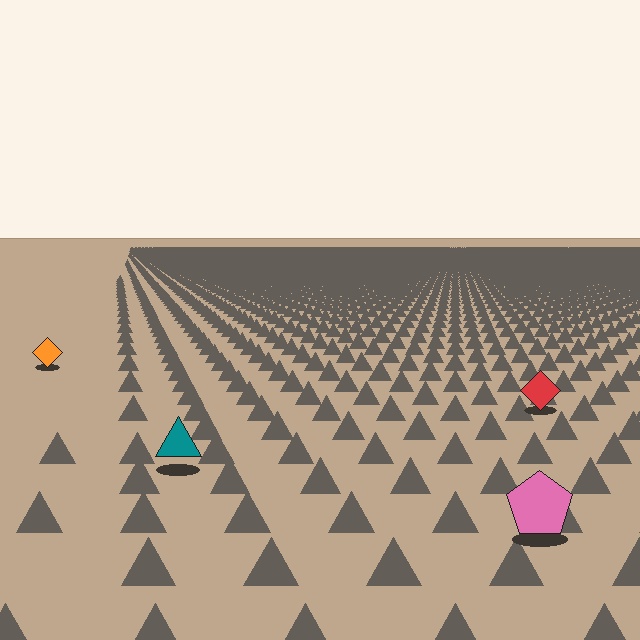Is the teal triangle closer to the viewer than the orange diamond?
Yes. The teal triangle is closer — you can tell from the texture gradient: the ground texture is coarser near it.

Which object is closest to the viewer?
The pink pentagon is closest. The texture marks near it are larger and more spread out.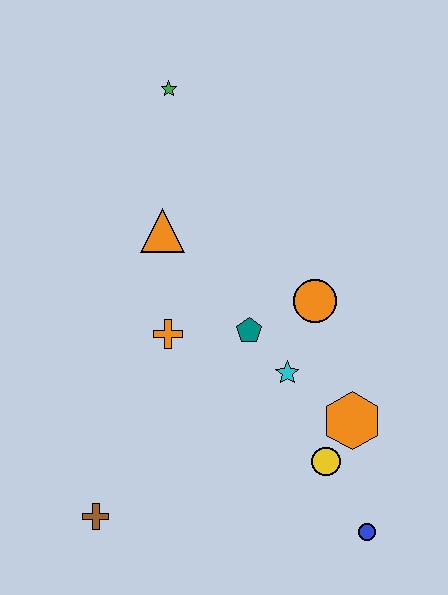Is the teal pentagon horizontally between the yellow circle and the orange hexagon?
No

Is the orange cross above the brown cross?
Yes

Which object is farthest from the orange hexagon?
The green star is farthest from the orange hexagon.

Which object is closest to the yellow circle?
The orange hexagon is closest to the yellow circle.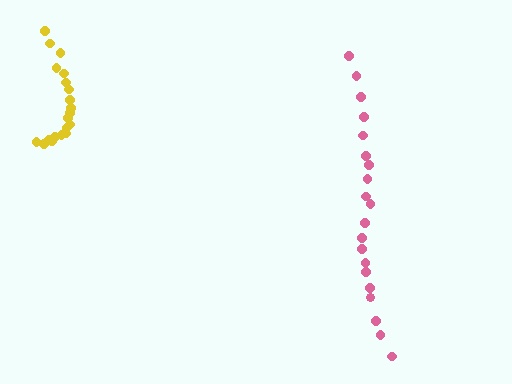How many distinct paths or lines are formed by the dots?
There are 2 distinct paths.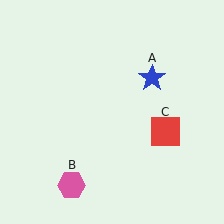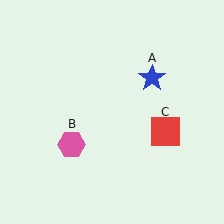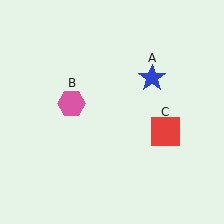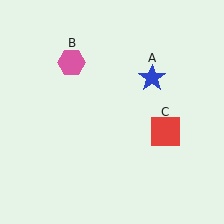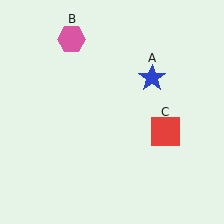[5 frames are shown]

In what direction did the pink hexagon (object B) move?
The pink hexagon (object B) moved up.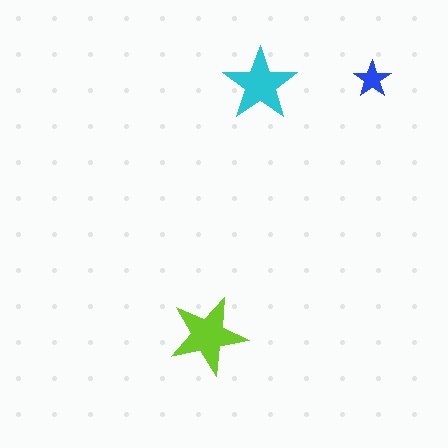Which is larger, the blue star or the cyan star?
The cyan one.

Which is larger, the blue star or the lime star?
The lime one.